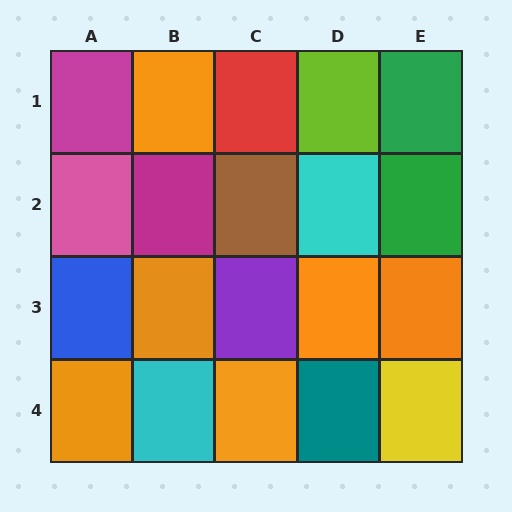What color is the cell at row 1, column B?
Orange.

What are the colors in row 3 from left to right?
Blue, orange, purple, orange, orange.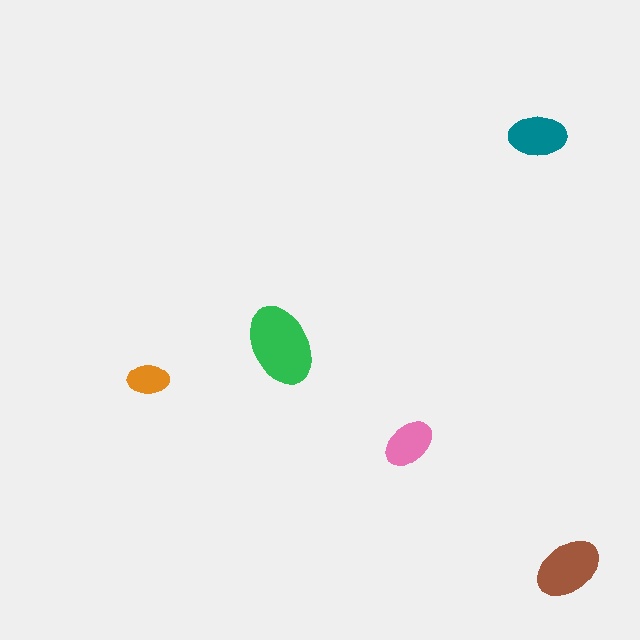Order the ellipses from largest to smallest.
the green one, the brown one, the teal one, the pink one, the orange one.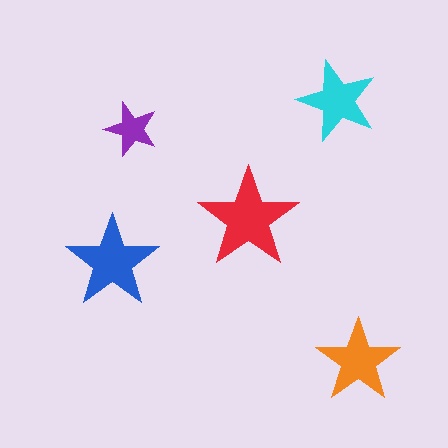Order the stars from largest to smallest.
the red one, the blue one, the orange one, the cyan one, the purple one.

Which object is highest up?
The cyan star is topmost.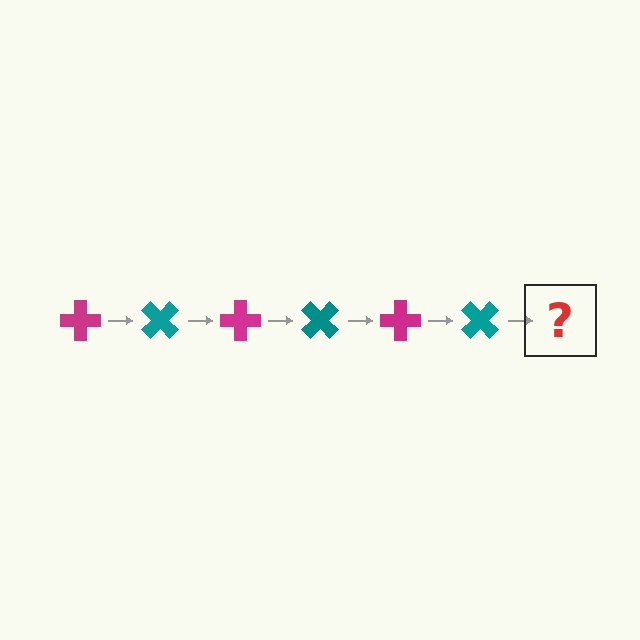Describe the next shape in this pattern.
It should be a magenta cross, rotated 270 degrees from the start.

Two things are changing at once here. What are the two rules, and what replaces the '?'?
The two rules are that it rotates 45 degrees each step and the color cycles through magenta and teal. The '?' should be a magenta cross, rotated 270 degrees from the start.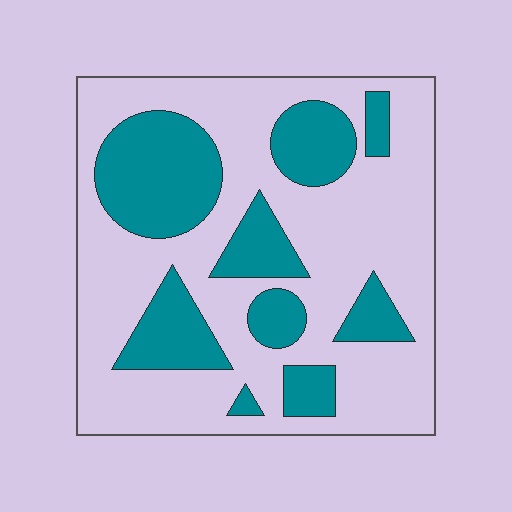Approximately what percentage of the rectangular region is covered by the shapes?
Approximately 30%.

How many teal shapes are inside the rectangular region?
9.